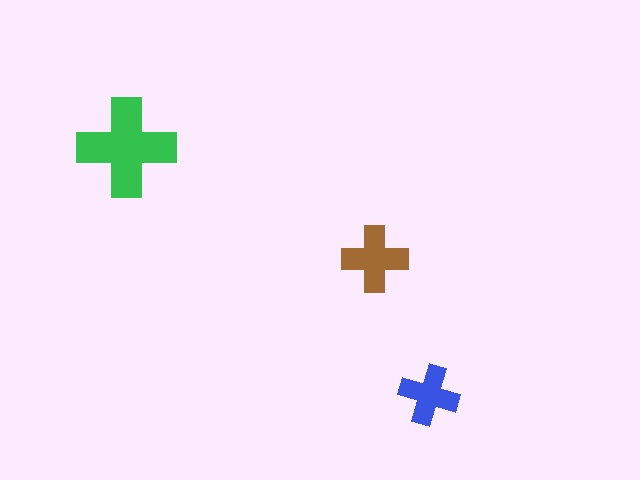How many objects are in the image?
There are 3 objects in the image.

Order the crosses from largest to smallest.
the green one, the brown one, the blue one.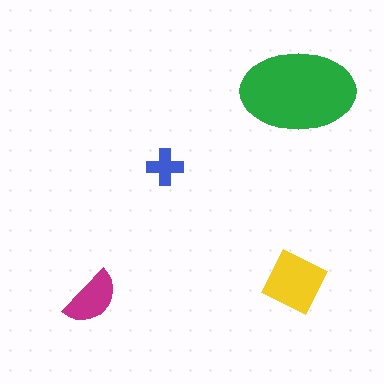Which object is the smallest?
The blue cross.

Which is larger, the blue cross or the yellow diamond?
The yellow diamond.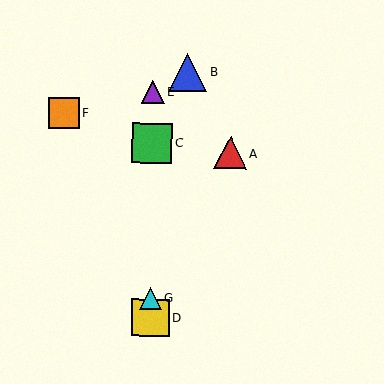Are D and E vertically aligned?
Yes, both are at x≈150.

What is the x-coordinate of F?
Object F is at x≈64.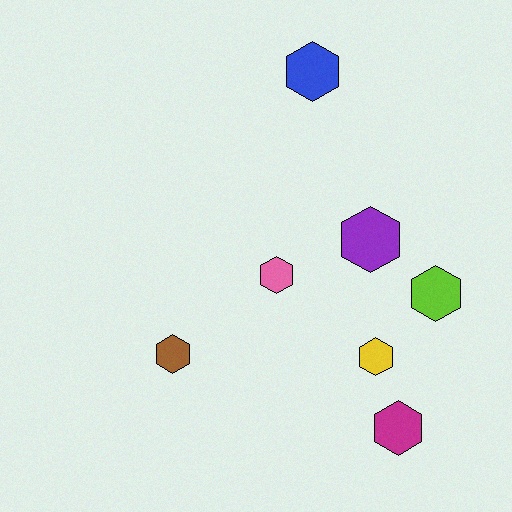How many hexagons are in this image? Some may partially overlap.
There are 7 hexagons.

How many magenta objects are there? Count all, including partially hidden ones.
There is 1 magenta object.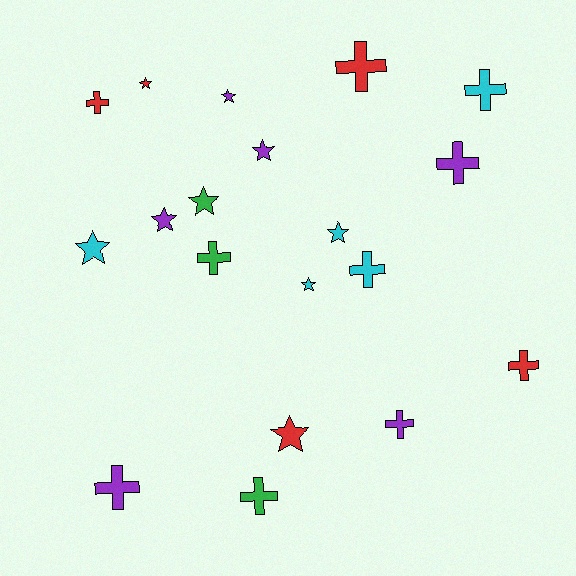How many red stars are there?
There are 2 red stars.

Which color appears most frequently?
Purple, with 6 objects.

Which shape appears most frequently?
Cross, with 10 objects.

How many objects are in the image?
There are 19 objects.